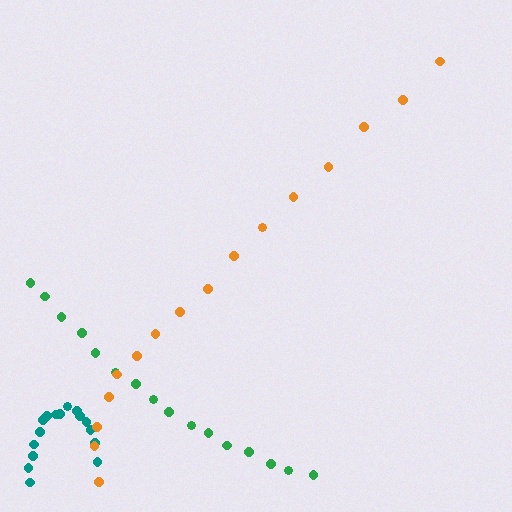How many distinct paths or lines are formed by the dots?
There are 3 distinct paths.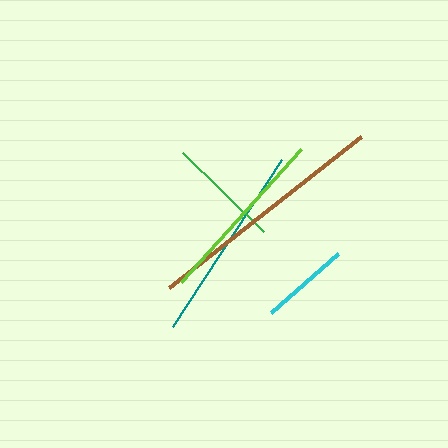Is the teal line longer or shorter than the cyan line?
The teal line is longer than the cyan line.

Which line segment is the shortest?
The cyan line is the shortest at approximately 90 pixels.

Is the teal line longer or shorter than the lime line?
The teal line is longer than the lime line.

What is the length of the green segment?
The green segment is approximately 113 pixels long.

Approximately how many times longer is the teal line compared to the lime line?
The teal line is approximately 1.1 times the length of the lime line.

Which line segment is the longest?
The brown line is the longest at approximately 245 pixels.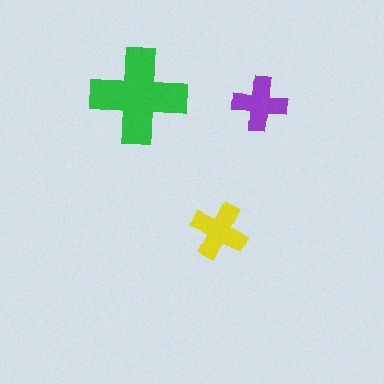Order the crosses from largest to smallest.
the green one, the yellow one, the purple one.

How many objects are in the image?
There are 3 objects in the image.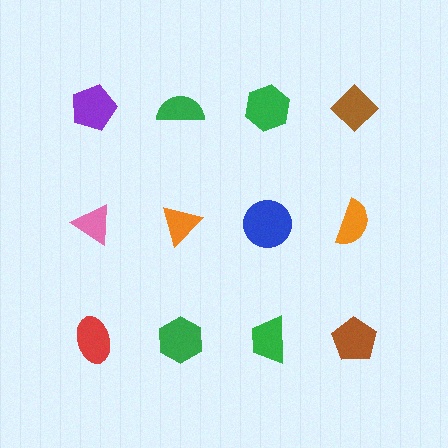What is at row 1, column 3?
A green hexagon.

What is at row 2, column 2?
An orange triangle.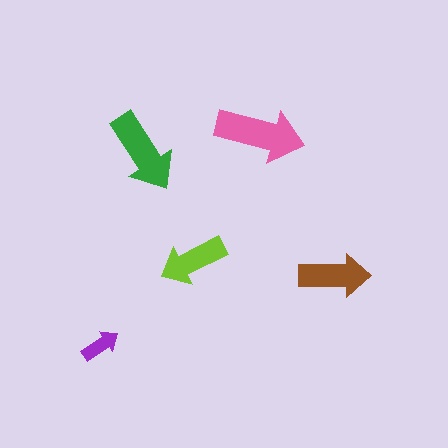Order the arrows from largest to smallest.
the pink one, the green one, the brown one, the lime one, the purple one.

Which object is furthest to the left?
The purple arrow is leftmost.